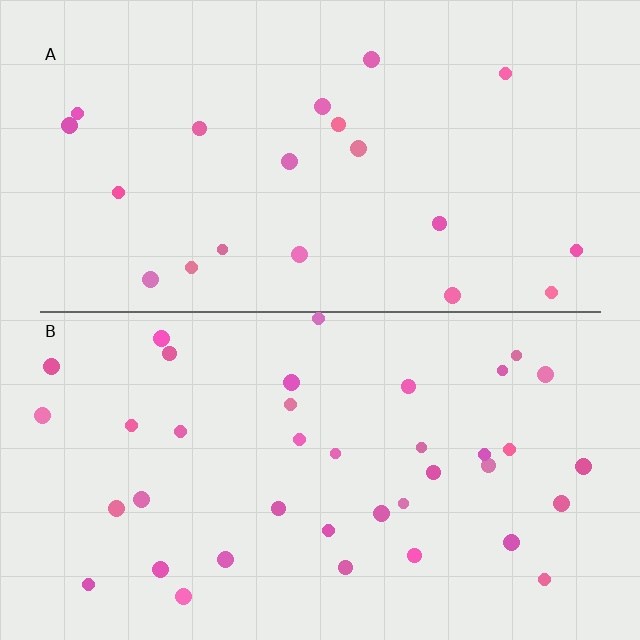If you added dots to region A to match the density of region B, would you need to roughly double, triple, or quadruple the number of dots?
Approximately double.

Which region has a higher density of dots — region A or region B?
B (the bottom).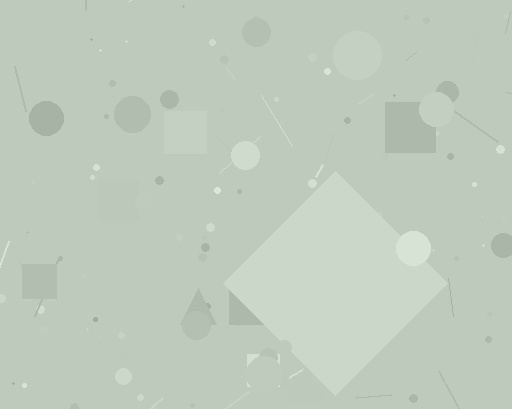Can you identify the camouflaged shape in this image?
The camouflaged shape is a diamond.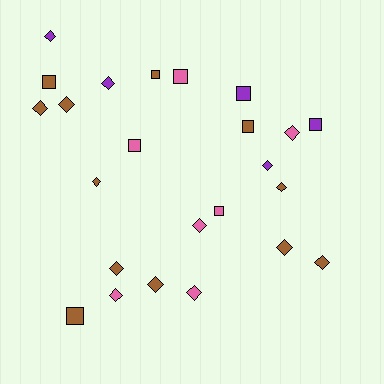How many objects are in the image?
There are 24 objects.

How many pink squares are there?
There are 3 pink squares.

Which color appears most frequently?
Brown, with 12 objects.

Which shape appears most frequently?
Diamond, with 15 objects.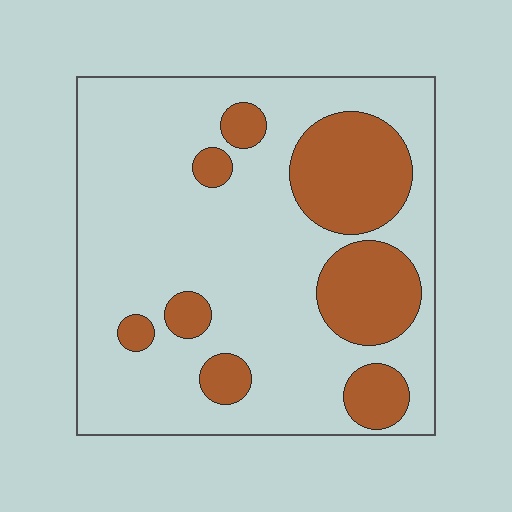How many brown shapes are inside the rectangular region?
8.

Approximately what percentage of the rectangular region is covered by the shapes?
Approximately 25%.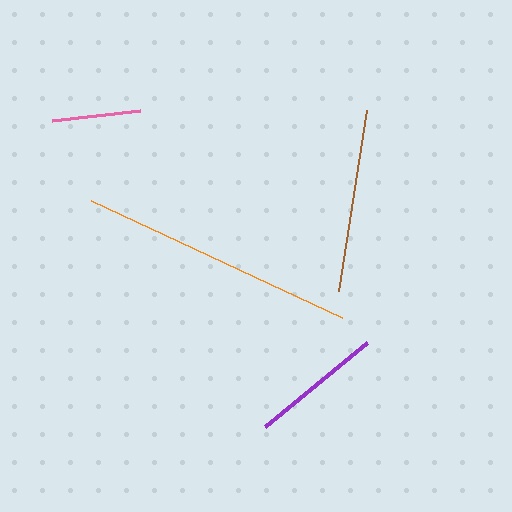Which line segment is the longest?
The orange line is the longest at approximately 276 pixels.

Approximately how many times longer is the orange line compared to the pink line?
The orange line is approximately 3.1 times the length of the pink line.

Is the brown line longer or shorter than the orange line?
The orange line is longer than the brown line.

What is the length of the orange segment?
The orange segment is approximately 276 pixels long.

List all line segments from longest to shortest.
From longest to shortest: orange, brown, purple, pink.